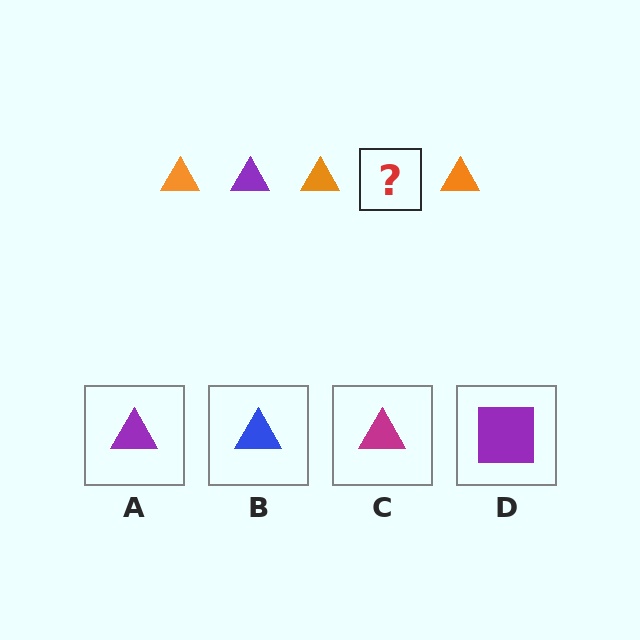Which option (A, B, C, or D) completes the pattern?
A.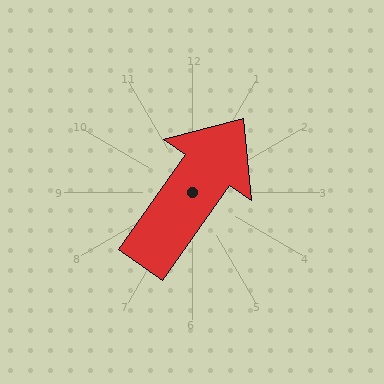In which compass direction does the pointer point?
Northeast.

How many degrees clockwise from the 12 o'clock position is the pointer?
Approximately 35 degrees.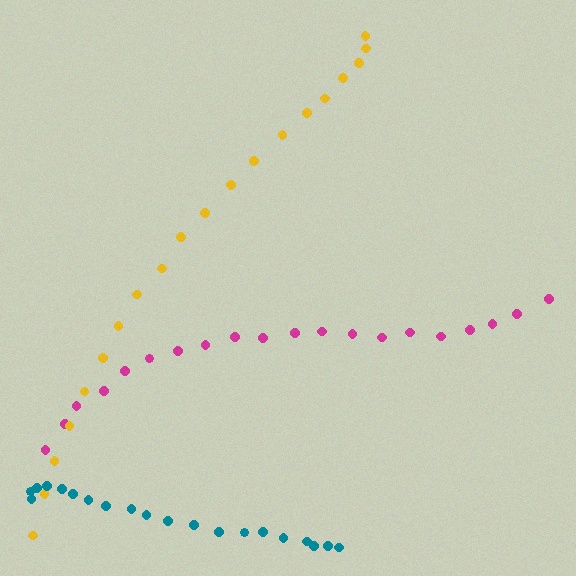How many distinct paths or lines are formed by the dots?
There are 3 distinct paths.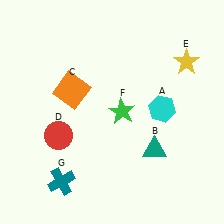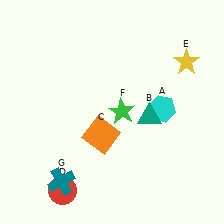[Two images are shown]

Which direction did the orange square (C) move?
The orange square (C) moved down.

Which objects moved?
The objects that moved are: the teal triangle (B), the orange square (C), the red circle (D).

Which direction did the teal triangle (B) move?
The teal triangle (B) moved up.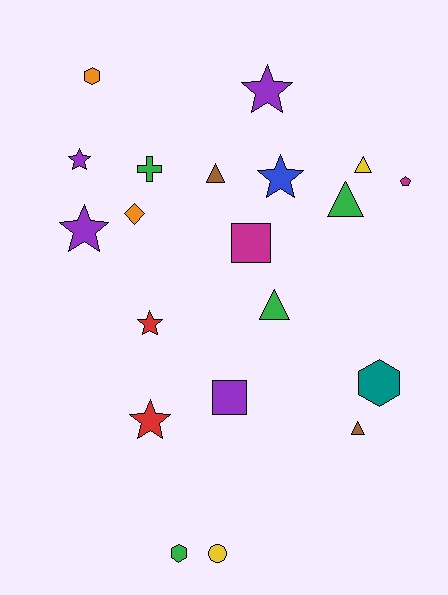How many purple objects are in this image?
There are 4 purple objects.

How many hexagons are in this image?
There are 3 hexagons.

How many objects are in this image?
There are 20 objects.